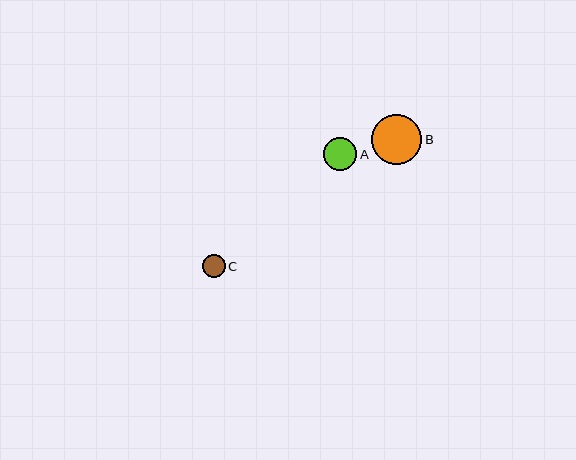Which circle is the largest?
Circle B is the largest with a size of approximately 50 pixels.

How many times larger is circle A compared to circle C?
Circle A is approximately 1.5 times the size of circle C.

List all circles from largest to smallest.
From largest to smallest: B, A, C.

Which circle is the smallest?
Circle C is the smallest with a size of approximately 23 pixels.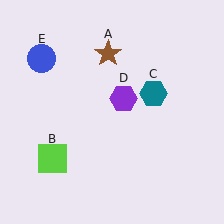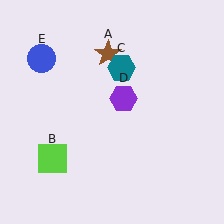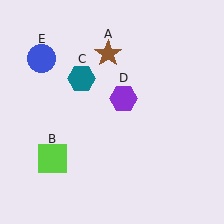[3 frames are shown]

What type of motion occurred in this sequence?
The teal hexagon (object C) rotated counterclockwise around the center of the scene.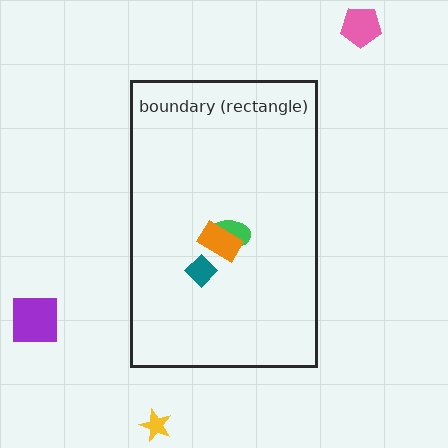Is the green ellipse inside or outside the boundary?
Inside.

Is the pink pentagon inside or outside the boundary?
Outside.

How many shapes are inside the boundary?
3 inside, 3 outside.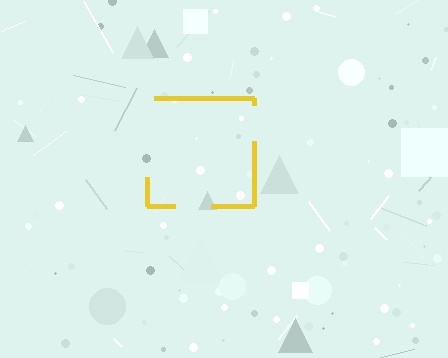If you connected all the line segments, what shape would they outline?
They would outline a square.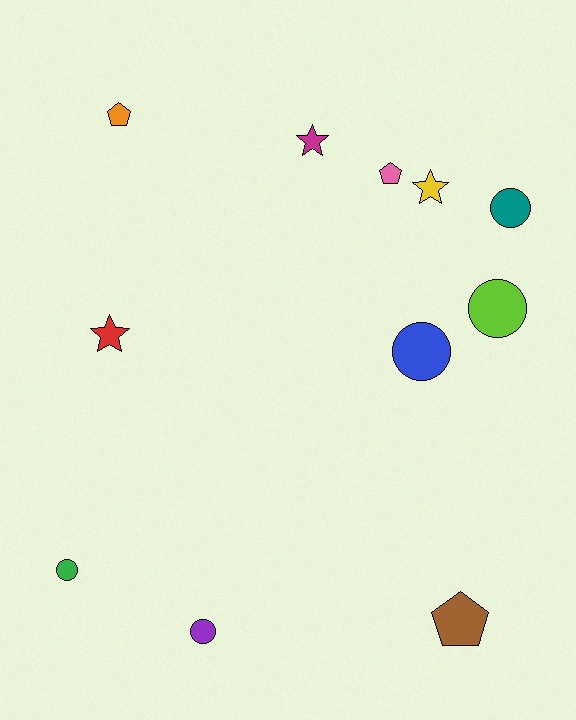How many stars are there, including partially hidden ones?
There are 3 stars.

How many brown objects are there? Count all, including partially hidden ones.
There is 1 brown object.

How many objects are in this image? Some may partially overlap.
There are 11 objects.